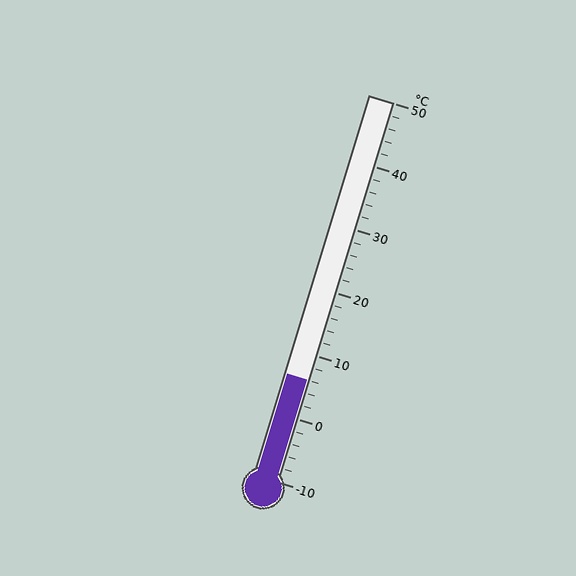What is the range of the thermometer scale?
The thermometer scale ranges from -10°C to 50°C.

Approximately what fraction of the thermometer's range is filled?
The thermometer is filled to approximately 25% of its range.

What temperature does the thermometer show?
The thermometer shows approximately 6°C.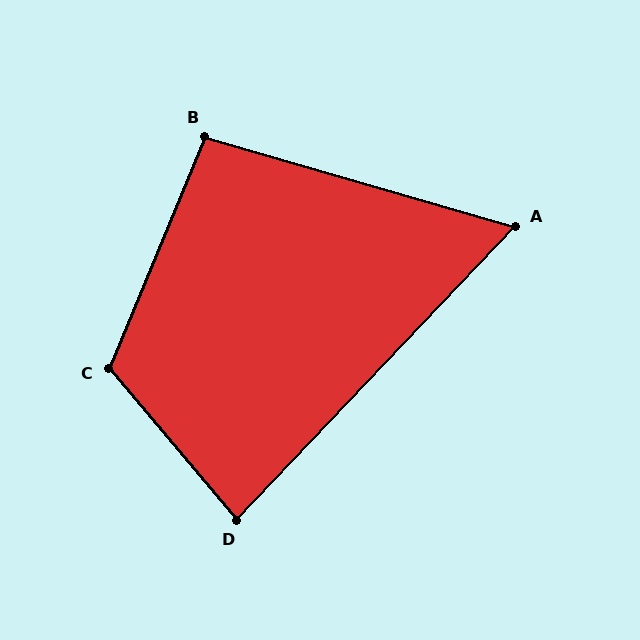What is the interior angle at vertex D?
Approximately 84 degrees (acute).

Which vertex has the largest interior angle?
C, at approximately 117 degrees.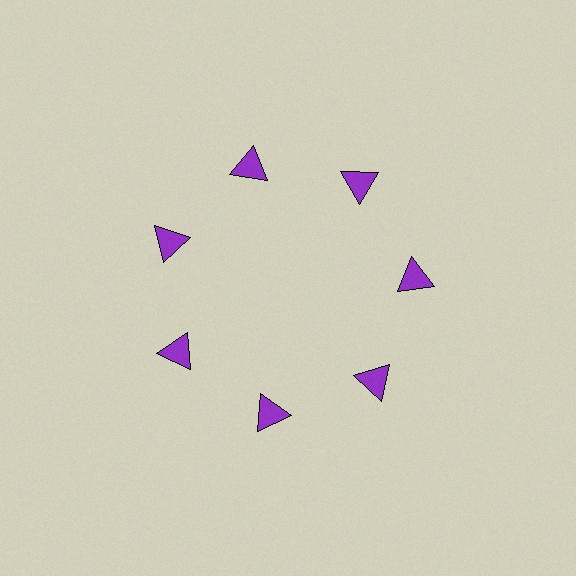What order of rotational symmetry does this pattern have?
This pattern has 7-fold rotational symmetry.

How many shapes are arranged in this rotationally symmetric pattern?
There are 7 shapes, arranged in 7 groups of 1.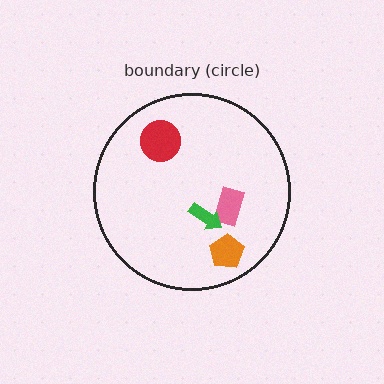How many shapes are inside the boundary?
4 inside, 0 outside.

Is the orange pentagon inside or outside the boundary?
Inside.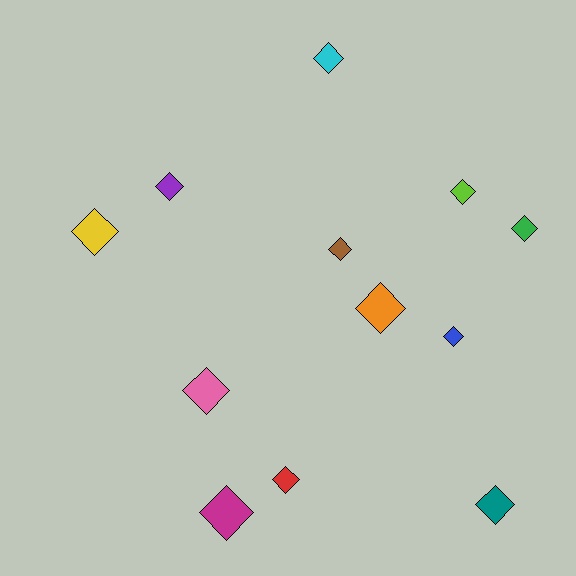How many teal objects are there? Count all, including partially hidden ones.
There is 1 teal object.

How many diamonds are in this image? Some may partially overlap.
There are 12 diamonds.